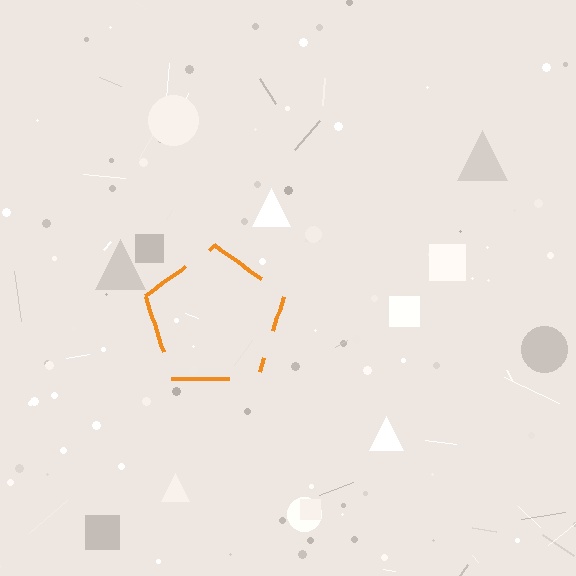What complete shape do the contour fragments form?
The contour fragments form a pentagon.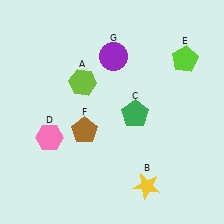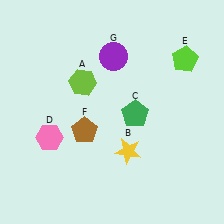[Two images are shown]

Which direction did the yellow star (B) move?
The yellow star (B) moved up.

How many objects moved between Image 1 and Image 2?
1 object moved between the two images.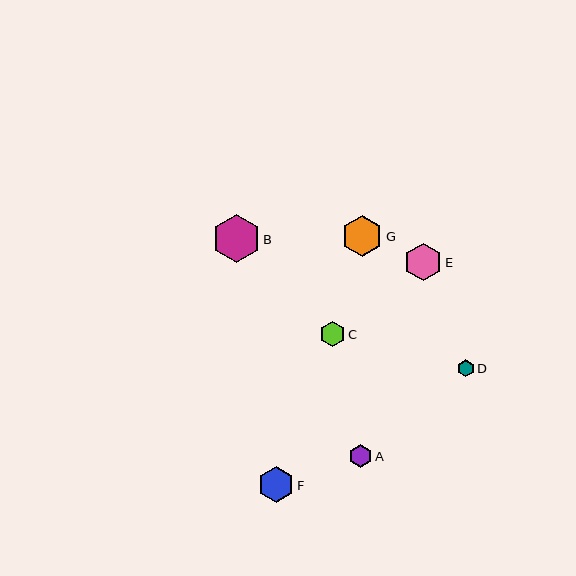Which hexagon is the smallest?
Hexagon D is the smallest with a size of approximately 17 pixels.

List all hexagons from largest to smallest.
From largest to smallest: B, G, E, F, C, A, D.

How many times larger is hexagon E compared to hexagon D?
Hexagon E is approximately 2.2 times the size of hexagon D.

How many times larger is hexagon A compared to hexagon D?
Hexagon A is approximately 1.3 times the size of hexagon D.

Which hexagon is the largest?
Hexagon B is the largest with a size of approximately 48 pixels.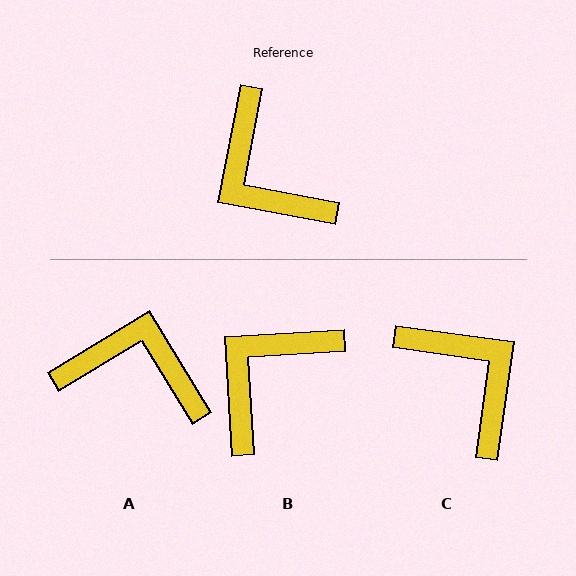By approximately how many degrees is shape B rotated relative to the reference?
Approximately 76 degrees clockwise.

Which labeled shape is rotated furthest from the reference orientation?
C, about 177 degrees away.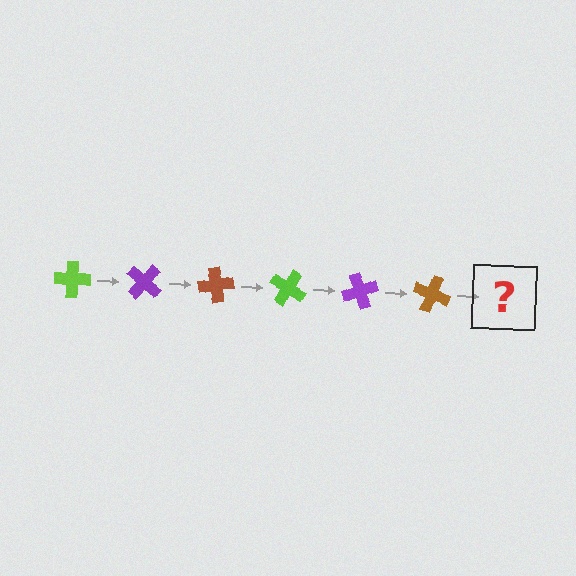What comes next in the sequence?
The next element should be a lime cross, rotated 240 degrees from the start.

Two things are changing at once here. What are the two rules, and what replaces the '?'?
The two rules are that it rotates 40 degrees each step and the color cycles through lime, purple, and brown. The '?' should be a lime cross, rotated 240 degrees from the start.